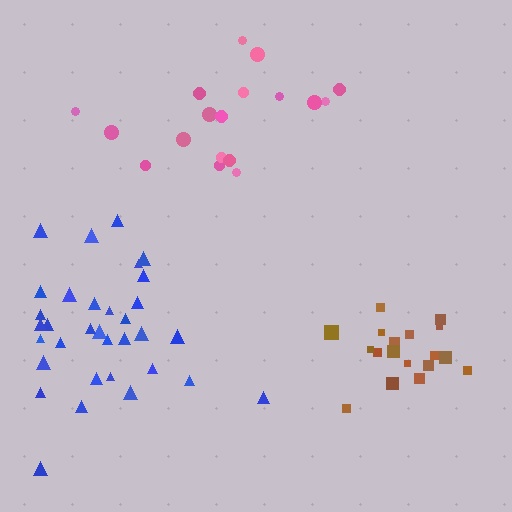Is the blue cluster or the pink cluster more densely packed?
Blue.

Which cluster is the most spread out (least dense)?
Pink.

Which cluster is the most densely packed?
Brown.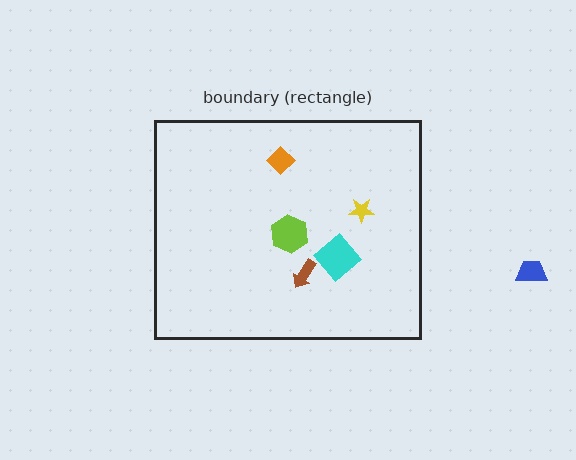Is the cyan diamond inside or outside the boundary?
Inside.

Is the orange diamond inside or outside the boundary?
Inside.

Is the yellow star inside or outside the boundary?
Inside.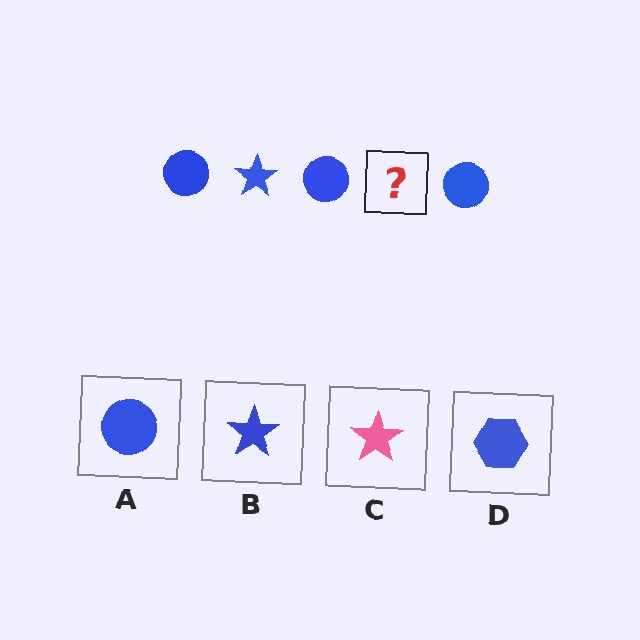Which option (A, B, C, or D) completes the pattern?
B.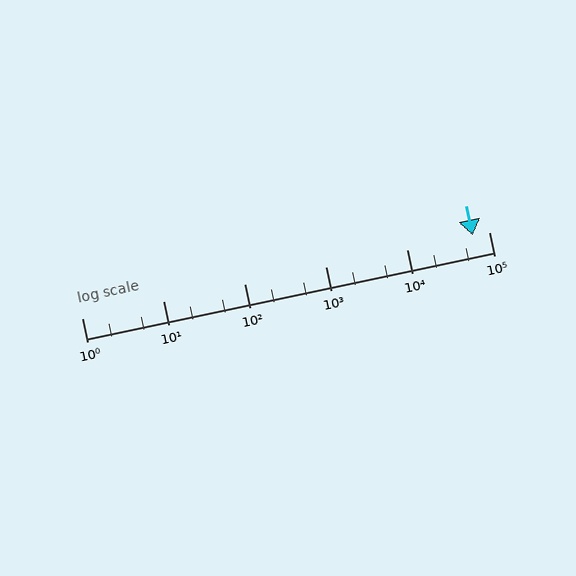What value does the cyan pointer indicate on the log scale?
The pointer indicates approximately 64000.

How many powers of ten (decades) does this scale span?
The scale spans 5 decades, from 1 to 100000.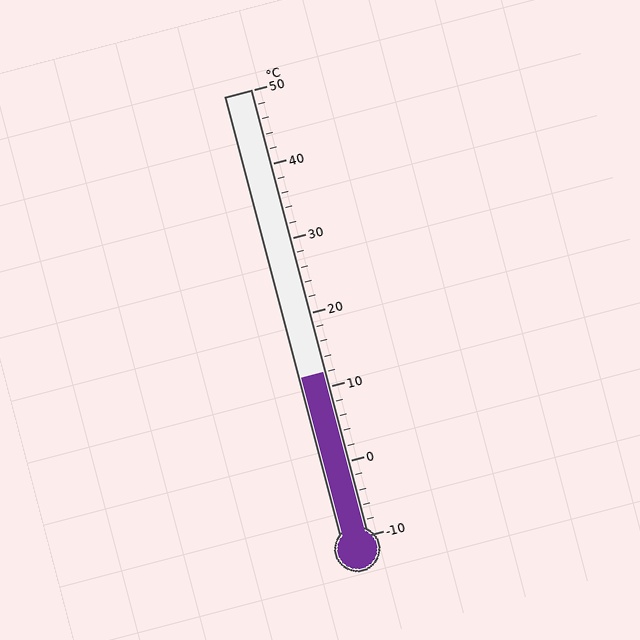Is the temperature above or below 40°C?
The temperature is below 40°C.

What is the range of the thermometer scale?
The thermometer scale ranges from -10°C to 50°C.